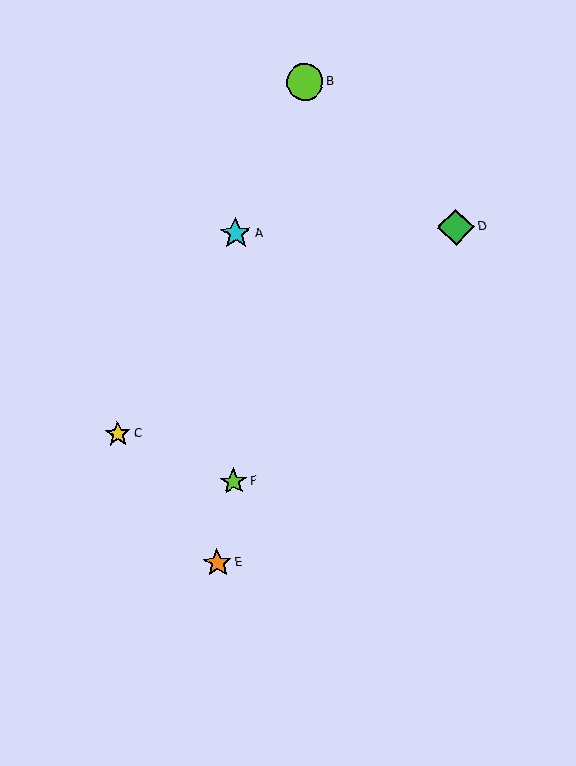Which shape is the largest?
The green diamond (labeled D) is the largest.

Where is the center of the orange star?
The center of the orange star is at (217, 563).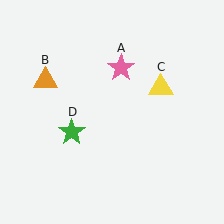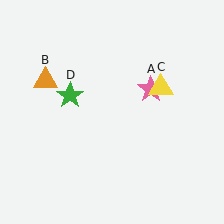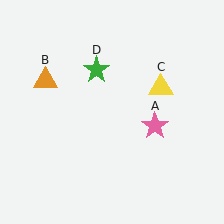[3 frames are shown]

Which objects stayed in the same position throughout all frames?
Orange triangle (object B) and yellow triangle (object C) remained stationary.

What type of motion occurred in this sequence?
The pink star (object A), green star (object D) rotated clockwise around the center of the scene.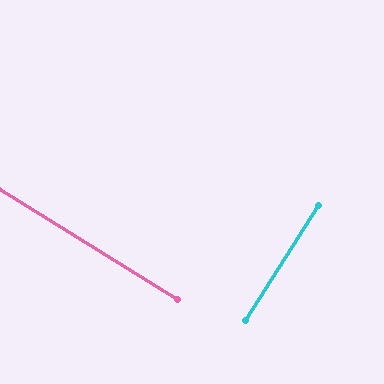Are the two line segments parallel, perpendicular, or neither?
Perpendicular — they meet at approximately 89°.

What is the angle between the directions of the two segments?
Approximately 89 degrees.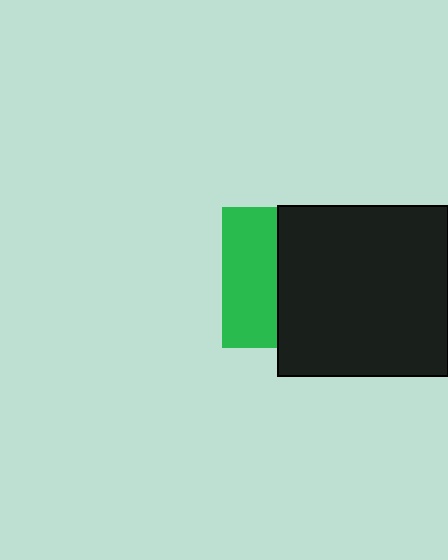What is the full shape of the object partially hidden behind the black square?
The partially hidden object is a green square.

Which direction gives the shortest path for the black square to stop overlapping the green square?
Moving right gives the shortest separation.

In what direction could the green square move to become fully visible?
The green square could move left. That would shift it out from behind the black square entirely.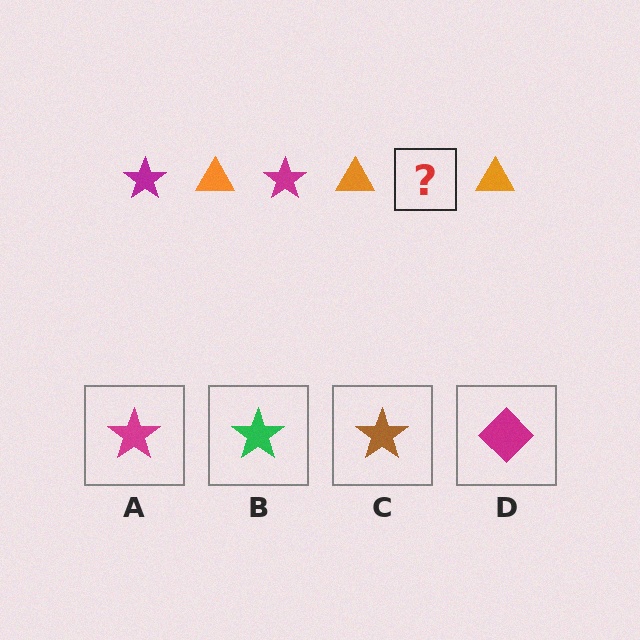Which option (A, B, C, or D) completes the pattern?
A.